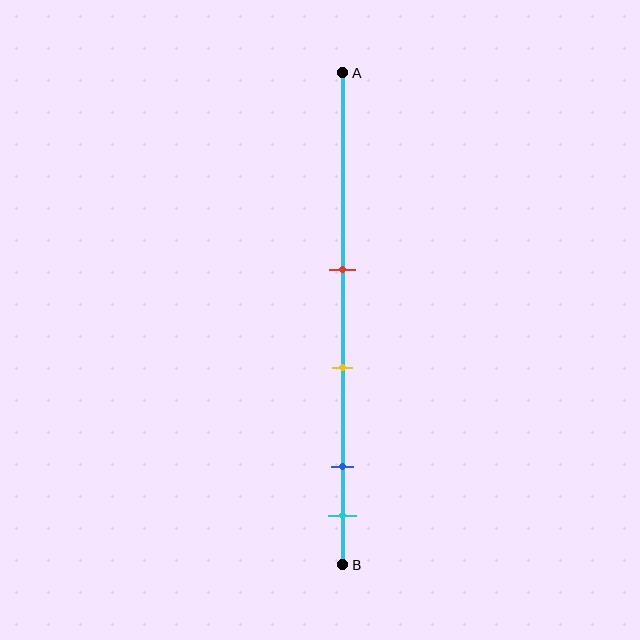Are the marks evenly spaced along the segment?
No, the marks are not evenly spaced.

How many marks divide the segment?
There are 4 marks dividing the segment.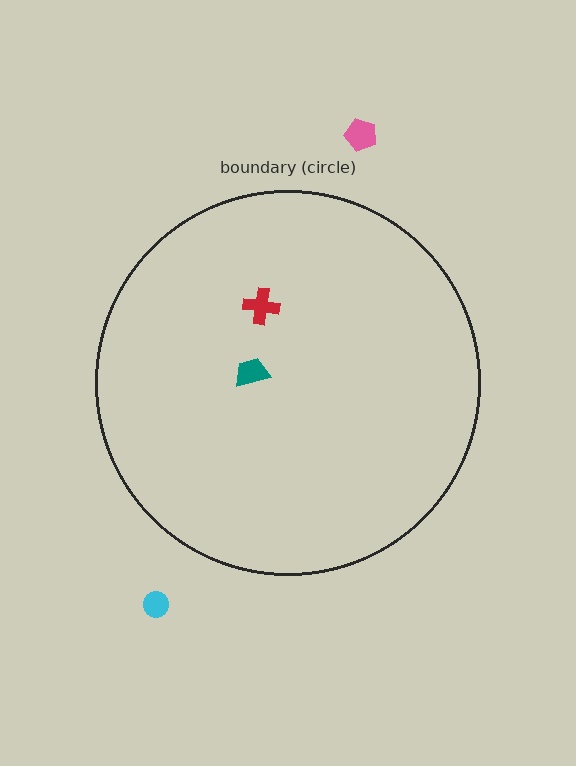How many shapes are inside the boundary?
2 inside, 2 outside.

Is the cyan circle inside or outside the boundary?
Outside.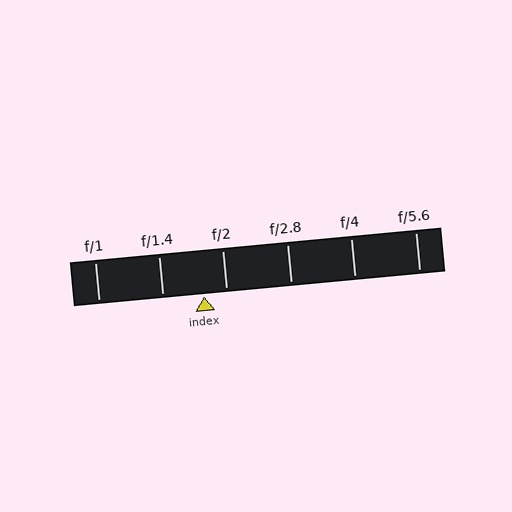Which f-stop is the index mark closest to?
The index mark is closest to f/2.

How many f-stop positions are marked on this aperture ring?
There are 6 f-stop positions marked.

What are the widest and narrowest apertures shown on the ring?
The widest aperture shown is f/1 and the narrowest is f/5.6.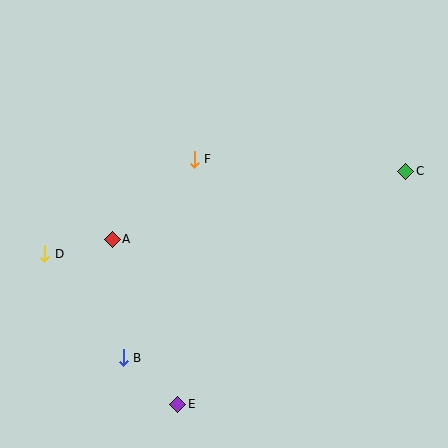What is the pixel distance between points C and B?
The distance between C and B is 339 pixels.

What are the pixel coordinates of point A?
Point A is at (112, 239).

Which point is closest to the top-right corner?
Point C is closest to the top-right corner.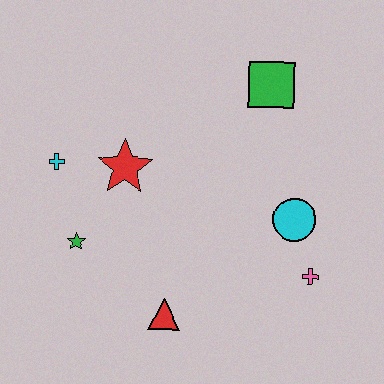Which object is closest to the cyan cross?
The red star is closest to the cyan cross.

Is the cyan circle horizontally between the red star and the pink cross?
Yes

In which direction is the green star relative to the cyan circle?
The green star is to the left of the cyan circle.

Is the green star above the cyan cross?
No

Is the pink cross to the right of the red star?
Yes